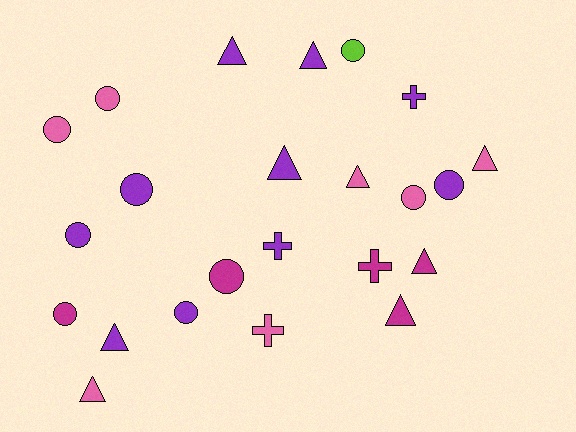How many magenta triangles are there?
There are 2 magenta triangles.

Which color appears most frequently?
Purple, with 10 objects.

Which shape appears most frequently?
Circle, with 10 objects.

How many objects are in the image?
There are 23 objects.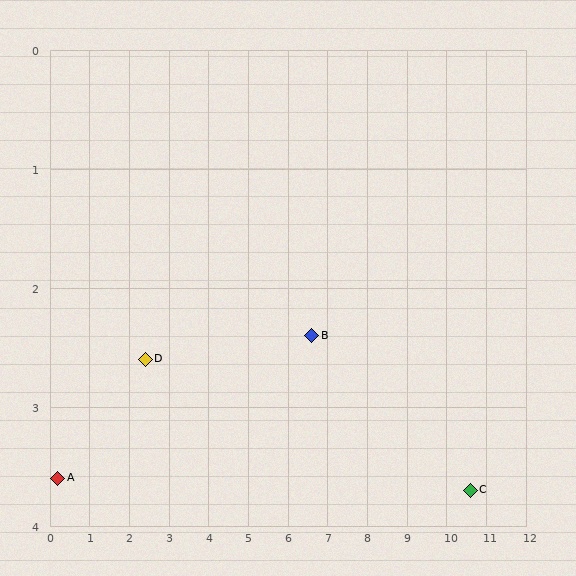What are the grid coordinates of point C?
Point C is at approximately (10.6, 3.7).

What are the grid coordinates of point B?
Point B is at approximately (6.6, 2.4).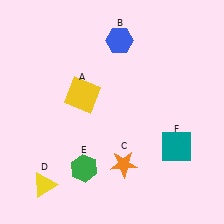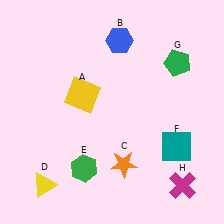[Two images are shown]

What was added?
A green pentagon (G), a magenta cross (H) were added in Image 2.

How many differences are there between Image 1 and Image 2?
There are 2 differences between the two images.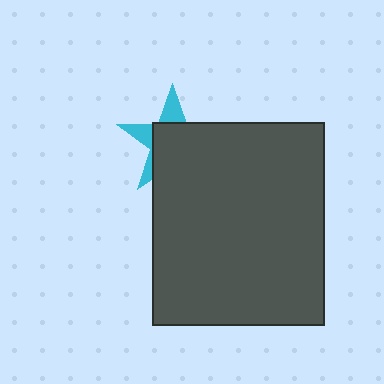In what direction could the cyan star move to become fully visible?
The cyan star could move toward the upper-left. That would shift it out from behind the dark gray rectangle entirely.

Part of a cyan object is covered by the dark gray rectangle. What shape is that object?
It is a star.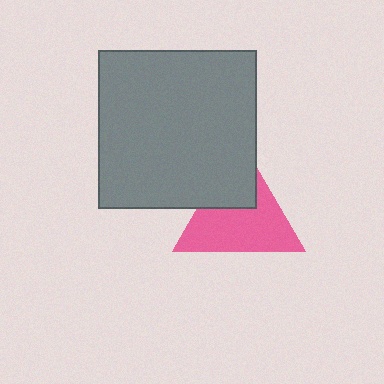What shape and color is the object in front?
The object in front is a gray square.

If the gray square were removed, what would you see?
You would see the complete pink triangle.